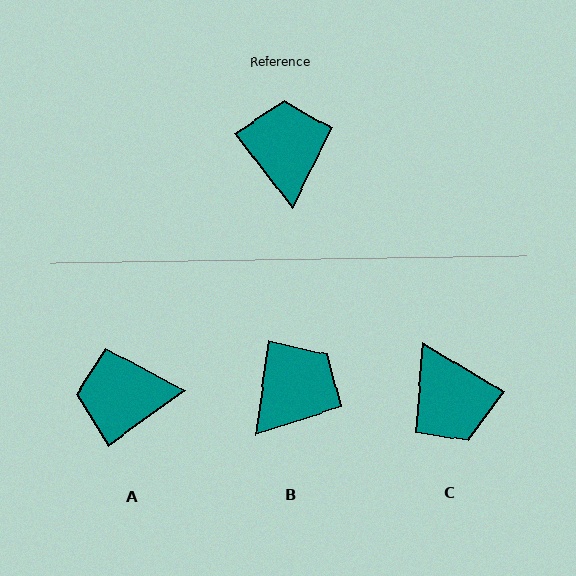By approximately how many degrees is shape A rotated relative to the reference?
Approximately 89 degrees counter-clockwise.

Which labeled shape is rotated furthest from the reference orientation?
C, about 159 degrees away.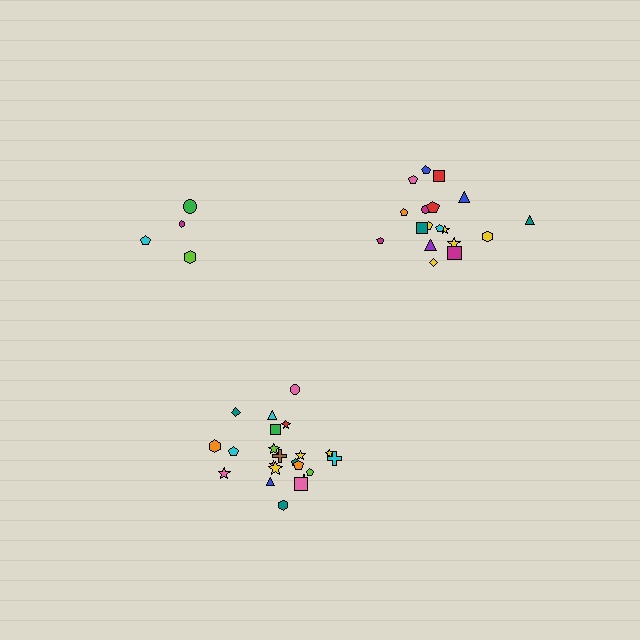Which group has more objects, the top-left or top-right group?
The top-right group.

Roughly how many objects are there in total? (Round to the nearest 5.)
Roughly 45 objects in total.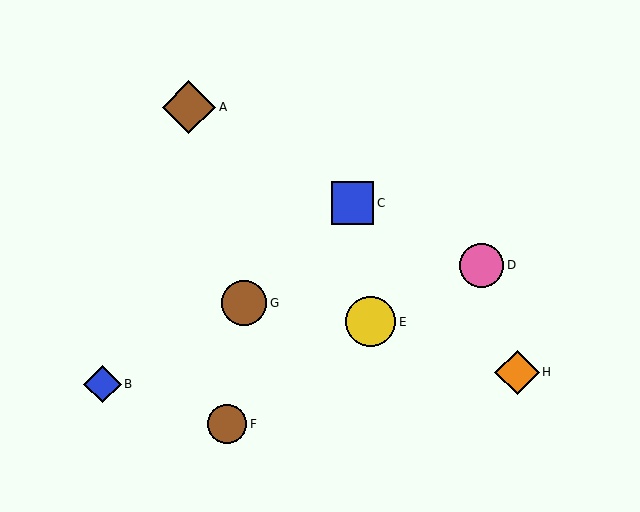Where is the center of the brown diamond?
The center of the brown diamond is at (189, 107).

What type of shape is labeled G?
Shape G is a brown circle.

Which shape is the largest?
The brown diamond (labeled A) is the largest.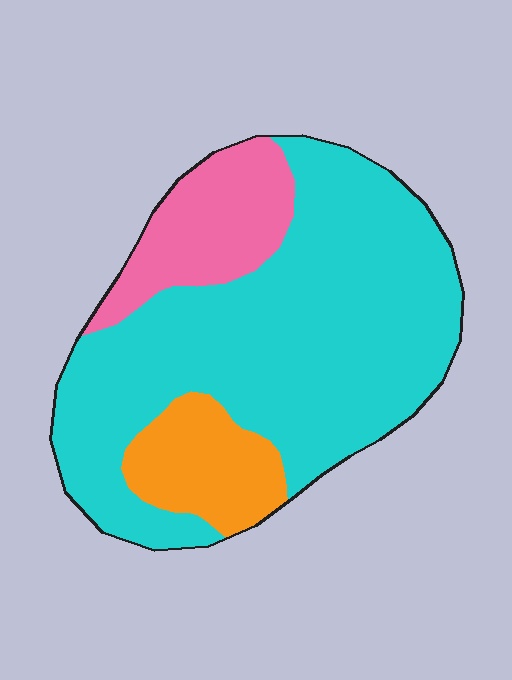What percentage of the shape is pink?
Pink covers around 15% of the shape.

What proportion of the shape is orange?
Orange covers around 15% of the shape.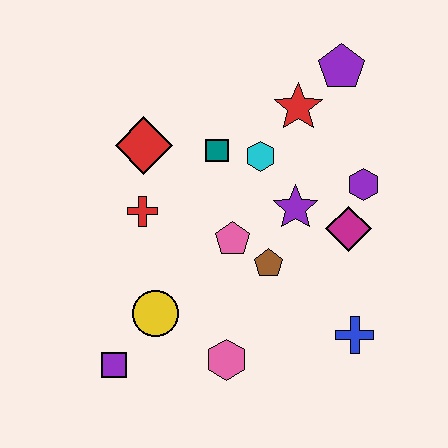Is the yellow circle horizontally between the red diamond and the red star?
Yes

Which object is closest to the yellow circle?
The purple square is closest to the yellow circle.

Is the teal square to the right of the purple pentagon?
No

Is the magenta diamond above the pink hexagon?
Yes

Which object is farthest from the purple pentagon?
The purple square is farthest from the purple pentagon.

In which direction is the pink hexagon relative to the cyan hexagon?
The pink hexagon is below the cyan hexagon.